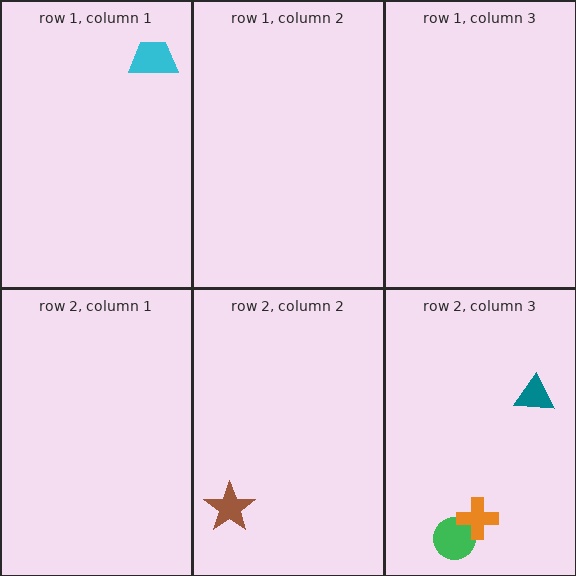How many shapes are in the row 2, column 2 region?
1.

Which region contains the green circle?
The row 2, column 3 region.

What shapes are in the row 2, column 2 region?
The brown star.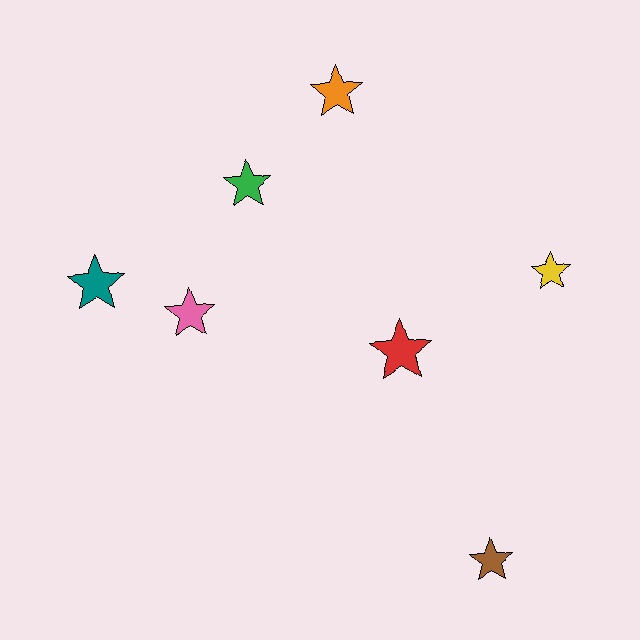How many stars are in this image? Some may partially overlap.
There are 7 stars.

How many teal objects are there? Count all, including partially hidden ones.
There is 1 teal object.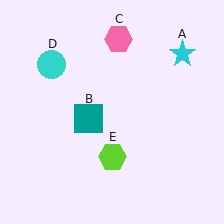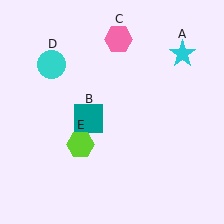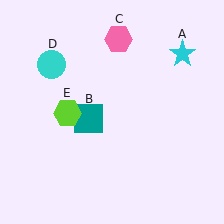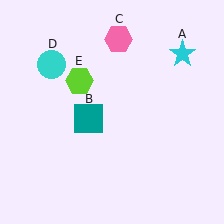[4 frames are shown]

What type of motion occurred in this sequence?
The lime hexagon (object E) rotated clockwise around the center of the scene.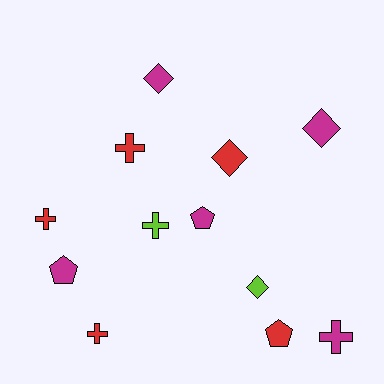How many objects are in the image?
There are 12 objects.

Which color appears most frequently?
Red, with 5 objects.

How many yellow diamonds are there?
There are no yellow diamonds.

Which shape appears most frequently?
Cross, with 5 objects.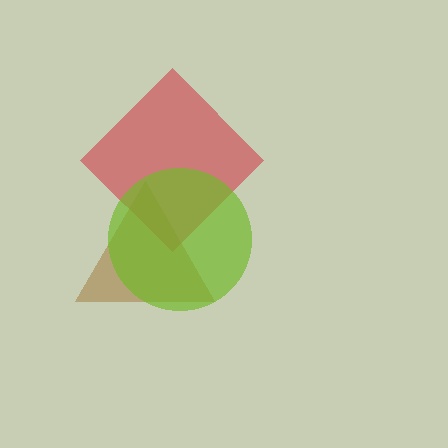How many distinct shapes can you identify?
There are 3 distinct shapes: a red diamond, a brown triangle, a lime circle.